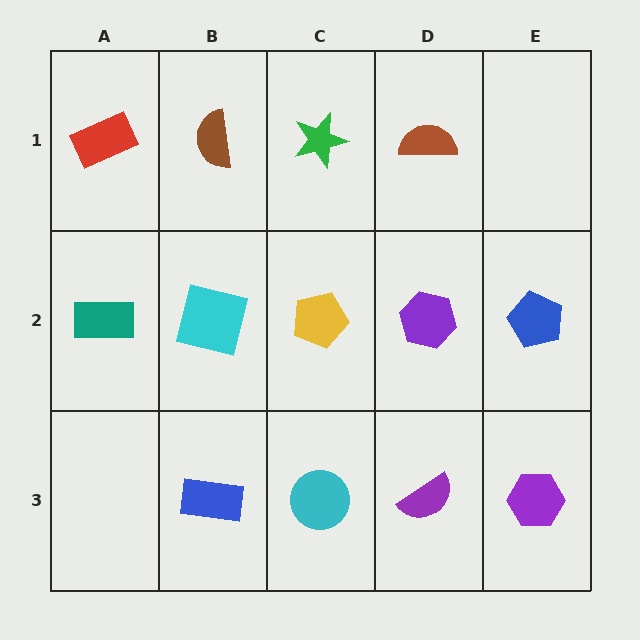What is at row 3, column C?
A cyan circle.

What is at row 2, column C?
A yellow pentagon.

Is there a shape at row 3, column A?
No, that cell is empty.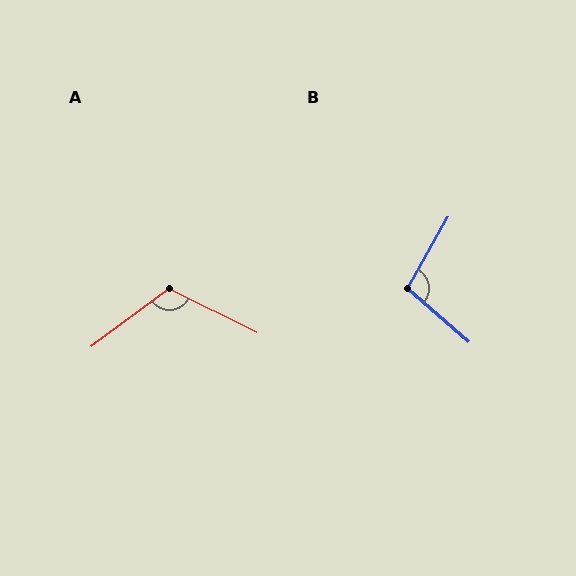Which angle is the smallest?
B, at approximately 101 degrees.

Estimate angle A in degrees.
Approximately 117 degrees.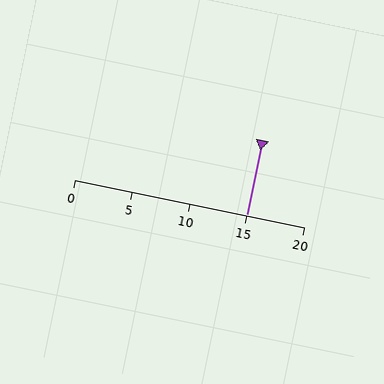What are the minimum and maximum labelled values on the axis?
The axis runs from 0 to 20.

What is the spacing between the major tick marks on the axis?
The major ticks are spaced 5 apart.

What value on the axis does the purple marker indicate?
The marker indicates approximately 15.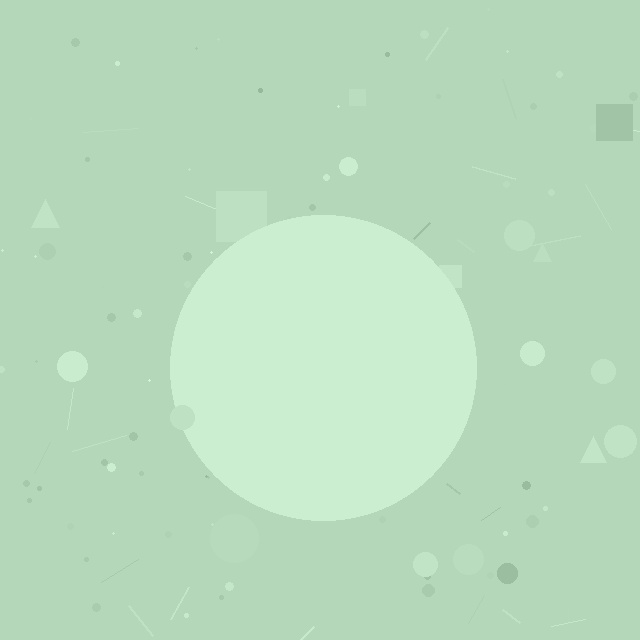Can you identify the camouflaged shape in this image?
The camouflaged shape is a circle.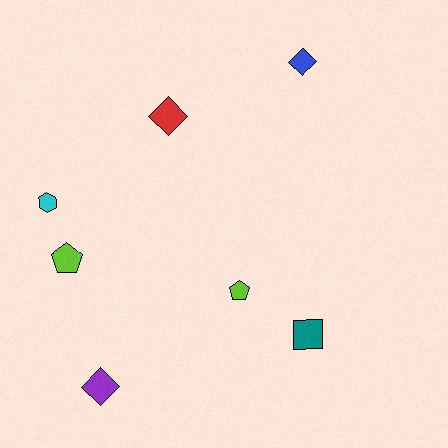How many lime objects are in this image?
There are 2 lime objects.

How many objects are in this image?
There are 7 objects.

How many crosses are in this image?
There are no crosses.